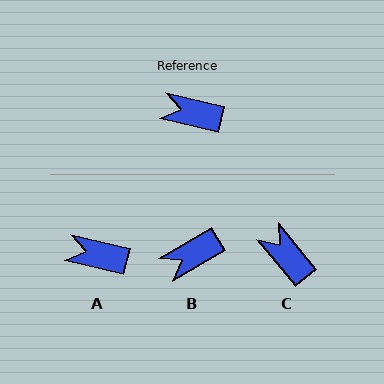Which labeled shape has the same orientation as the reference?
A.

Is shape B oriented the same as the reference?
No, it is off by about 44 degrees.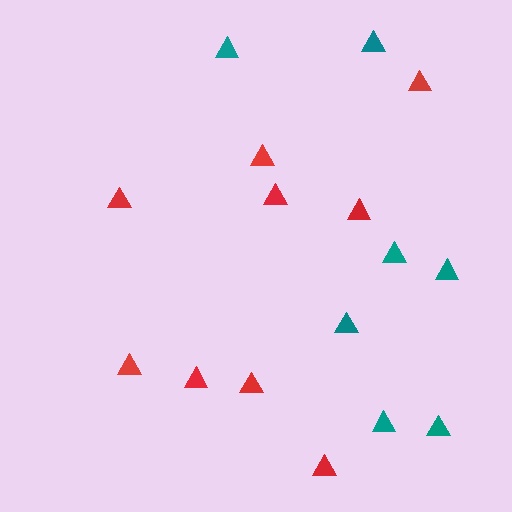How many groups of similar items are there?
There are 2 groups: one group of red triangles (9) and one group of teal triangles (7).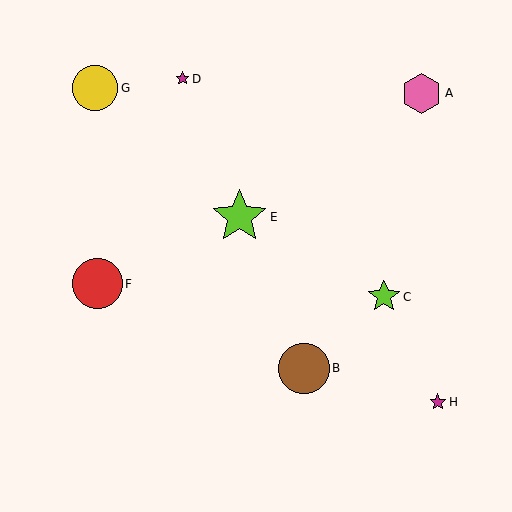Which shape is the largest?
The lime star (labeled E) is the largest.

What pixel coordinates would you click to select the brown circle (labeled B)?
Click at (304, 368) to select the brown circle B.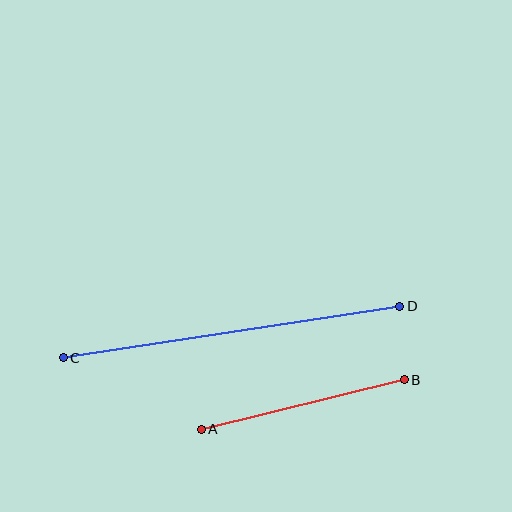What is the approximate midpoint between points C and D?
The midpoint is at approximately (232, 332) pixels.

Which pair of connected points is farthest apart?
Points C and D are farthest apart.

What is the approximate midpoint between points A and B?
The midpoint is at approximately (303, 405) pixels.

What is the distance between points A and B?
The distance is approximately 209 pixels.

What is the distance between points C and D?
The distance is approximately 340 pixels.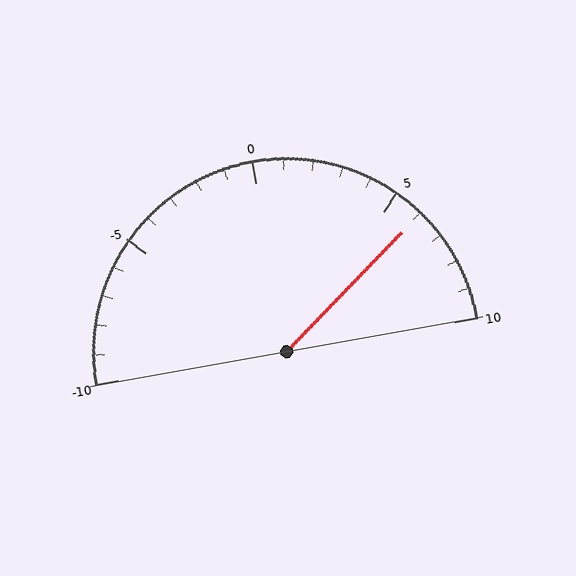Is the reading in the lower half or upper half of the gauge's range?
The reading is in the upper half of the range (-10 to 10).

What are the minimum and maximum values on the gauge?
The gauge ranges from -10 to 10.